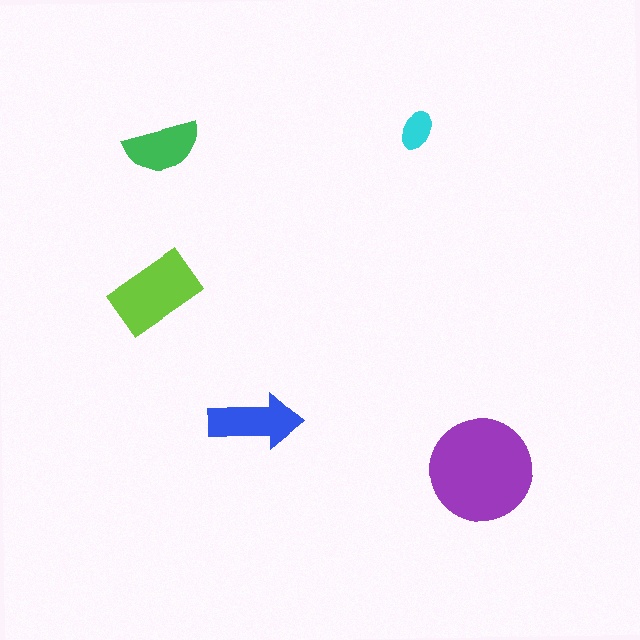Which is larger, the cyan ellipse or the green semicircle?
The green semicircle.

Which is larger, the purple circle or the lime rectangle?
The purple circle.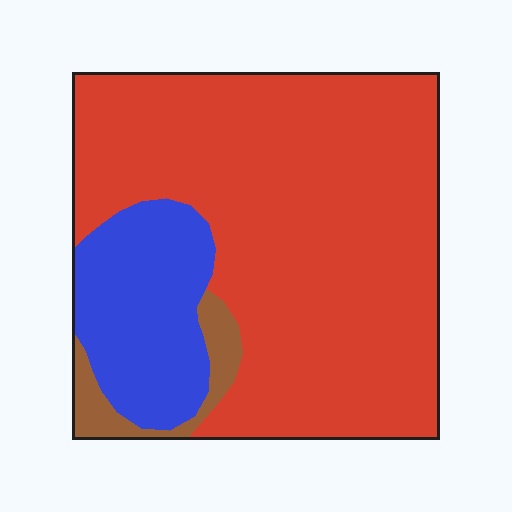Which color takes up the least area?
Brown, at roughly 5%.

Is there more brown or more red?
Red.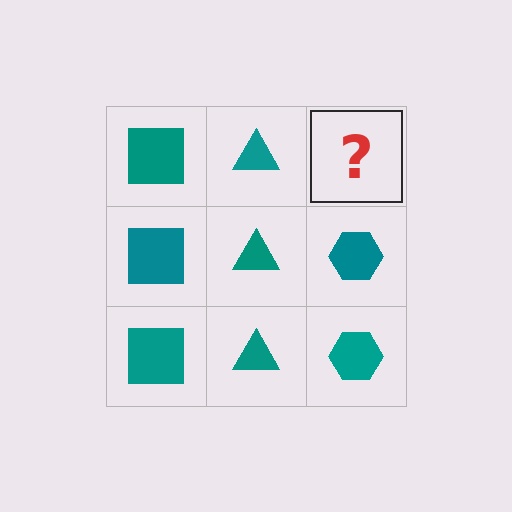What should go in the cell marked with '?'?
The missing cell should contain a teal hexagon.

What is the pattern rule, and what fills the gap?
The rule is that each column has a consistent shape. The gap should be filled with a teal hexagon.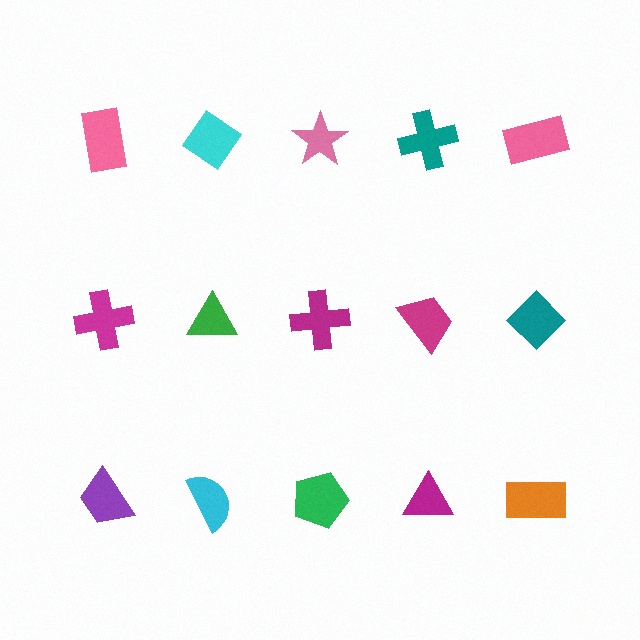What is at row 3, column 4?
A magenta triangle.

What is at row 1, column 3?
A pink star.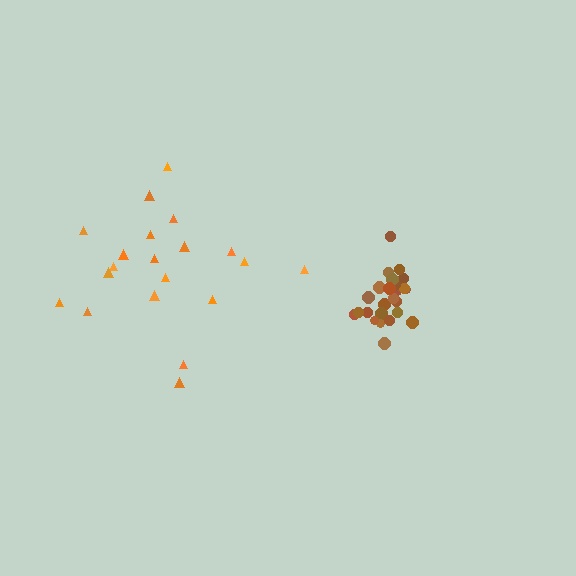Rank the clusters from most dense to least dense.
brown, orange.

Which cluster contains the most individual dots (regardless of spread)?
Brown (25).